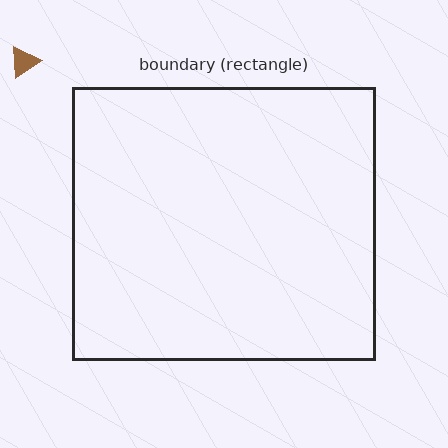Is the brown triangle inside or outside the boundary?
Outside.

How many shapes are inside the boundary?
0 inside, 1 outside.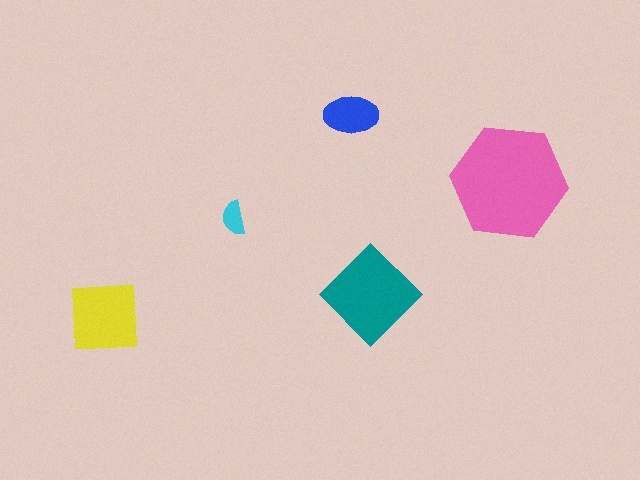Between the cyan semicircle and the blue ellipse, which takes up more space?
The blue ellipse.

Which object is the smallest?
The cyan semicircle.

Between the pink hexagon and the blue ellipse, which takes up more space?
The pink hexagon.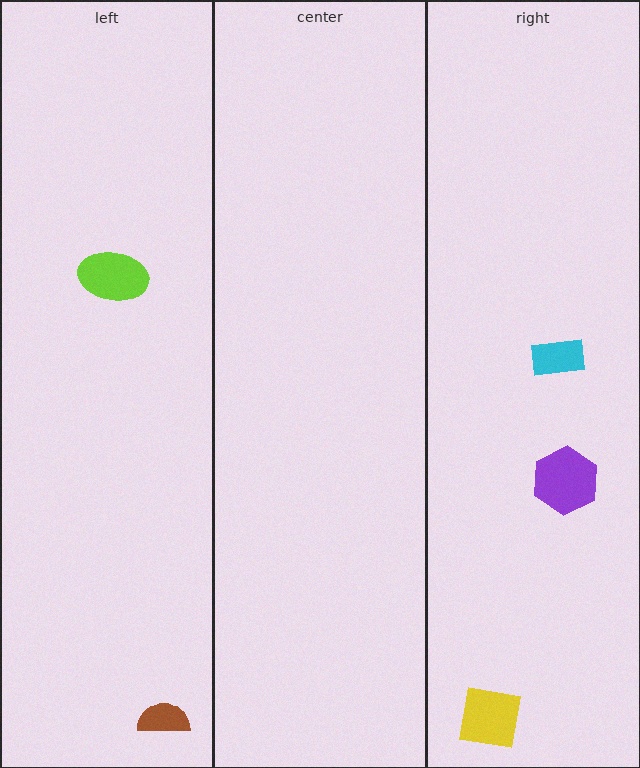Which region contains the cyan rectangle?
The right region.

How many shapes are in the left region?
2.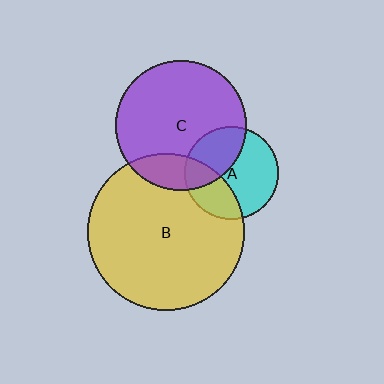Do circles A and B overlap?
Yes.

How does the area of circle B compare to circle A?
Approximately 2.8 times.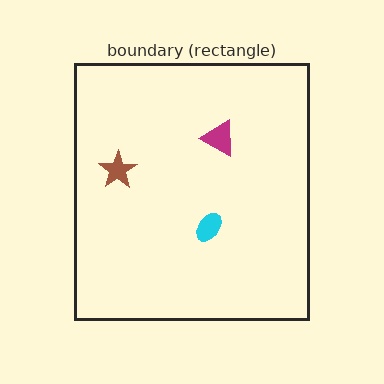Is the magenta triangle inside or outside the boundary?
Inside.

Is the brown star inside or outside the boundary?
Inside.